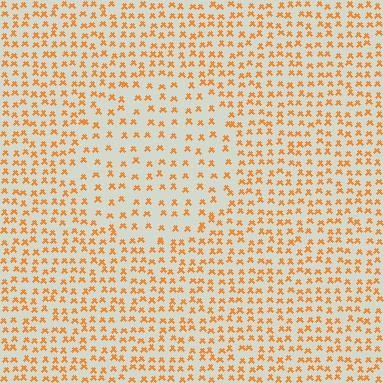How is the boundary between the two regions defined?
The boundary is defined by a change in element density (approximately 1.7x ratio). All elements are the same color, size, and shape.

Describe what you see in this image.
The image contains small orange elements arranged at two different densities. A circle-shaped region is visible where the elements are less densely packed than the surrounding area.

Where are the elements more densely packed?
The elements are more densely packed outside the circle boundary.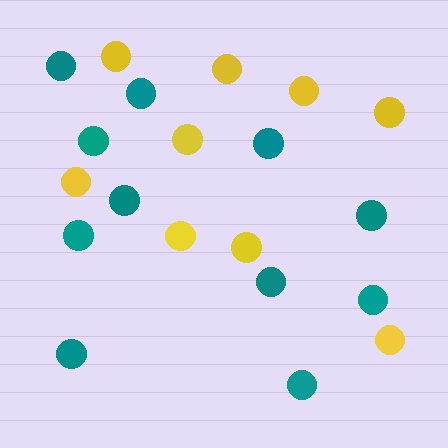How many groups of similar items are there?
There are 2 groups: one group of teal circles (11) and one group of yellow circles (9).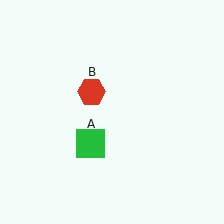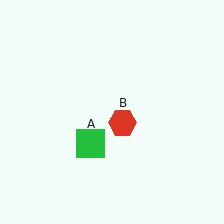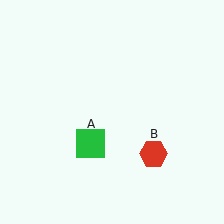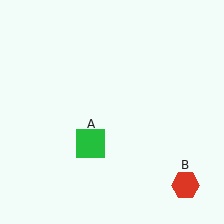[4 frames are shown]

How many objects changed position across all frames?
1 object changed position: red hexagon (object B).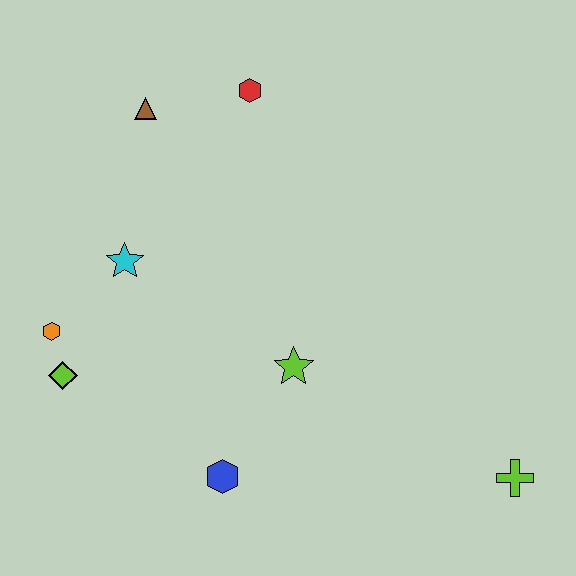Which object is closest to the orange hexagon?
The lime diamond is closest to the orange hexagon.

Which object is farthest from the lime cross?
The brown triangle is farthest from the lime cross.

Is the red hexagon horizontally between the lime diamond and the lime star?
Yes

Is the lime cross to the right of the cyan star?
Yes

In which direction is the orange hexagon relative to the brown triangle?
The orange hexagon is below the brown triangle.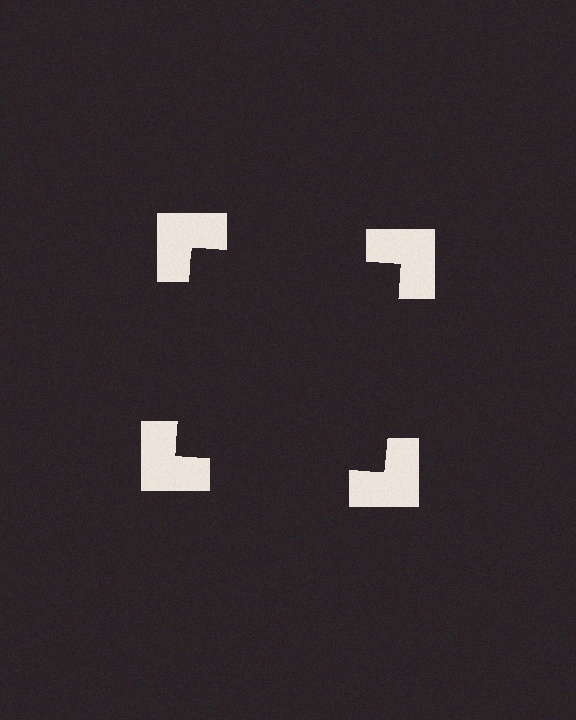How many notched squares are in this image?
There are 4 — one at each vertex of the illusory square.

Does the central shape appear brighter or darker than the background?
It typically appears slightly darker than the background, even though no actual brightness change is drawn.